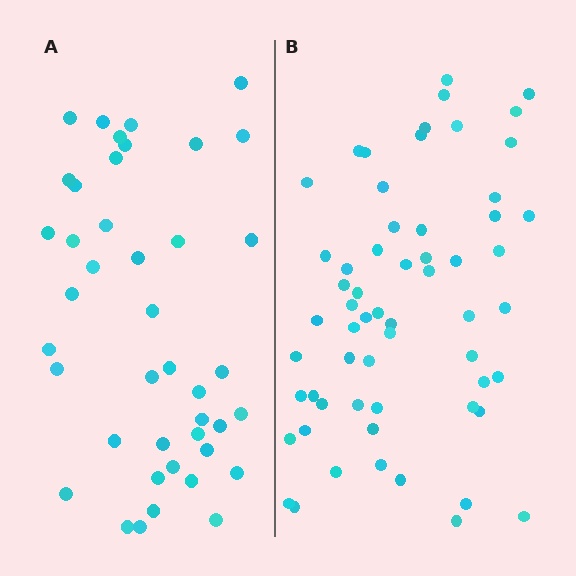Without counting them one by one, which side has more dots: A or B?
Region B (the right region) has more dots.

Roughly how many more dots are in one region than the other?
Region B has approximately 20 more dots than region A.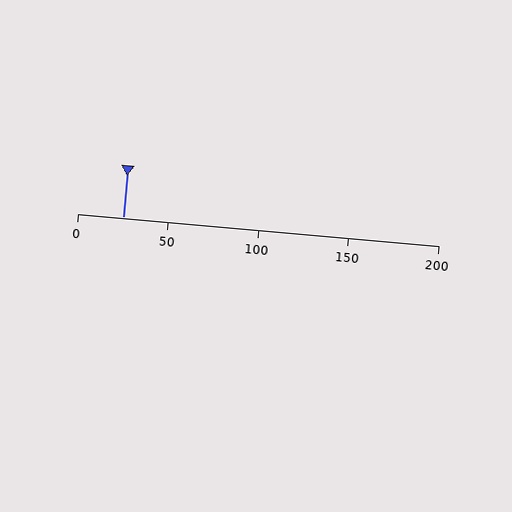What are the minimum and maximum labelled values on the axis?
The axis runs from 0 to 200.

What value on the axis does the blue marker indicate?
The marker indicates approximately 25.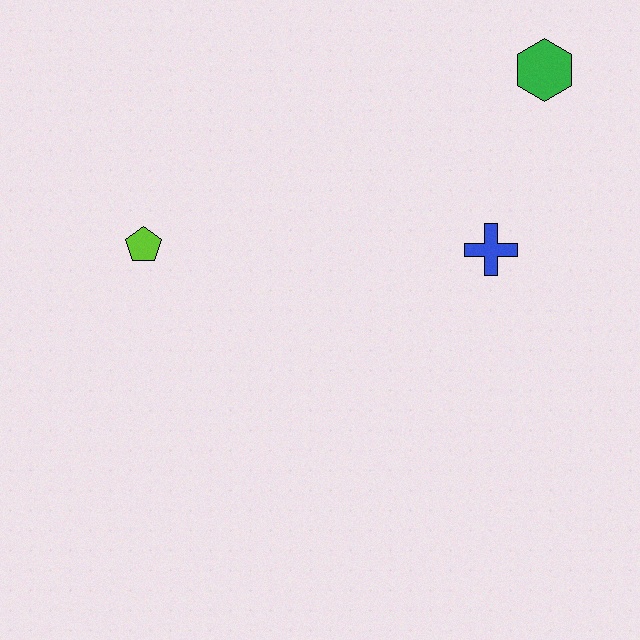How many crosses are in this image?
There is 1 cross.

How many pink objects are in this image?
There are no pink objects.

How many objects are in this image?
There are 3 objects.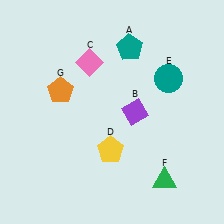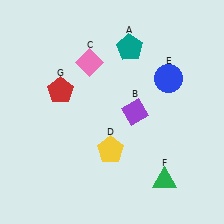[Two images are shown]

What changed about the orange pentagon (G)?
In Image 1, G is orange. In Image 2, it changed to red.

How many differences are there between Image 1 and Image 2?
There are 2 differences between the two images.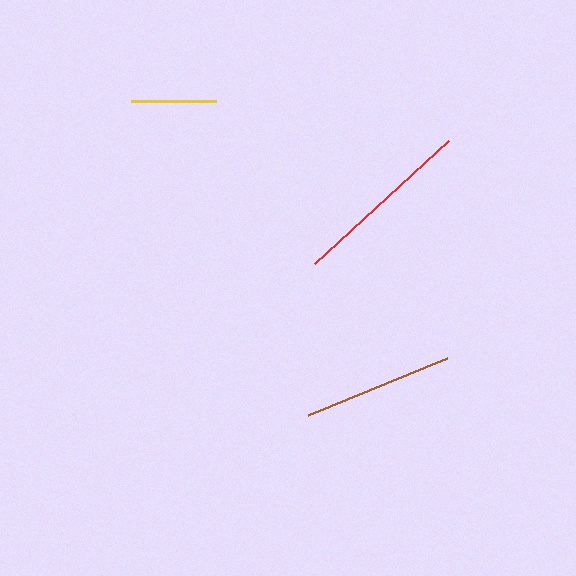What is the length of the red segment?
The red segment is approximately 182 pixels long.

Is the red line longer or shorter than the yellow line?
The red line is longer than the yellow line.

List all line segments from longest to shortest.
From longest to shortest: red, brown, yellow.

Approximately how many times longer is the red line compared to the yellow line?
The red line is approximately 2.2 times the length of the yellow line.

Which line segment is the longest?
The red line is the longest at approximately 182 pixels.